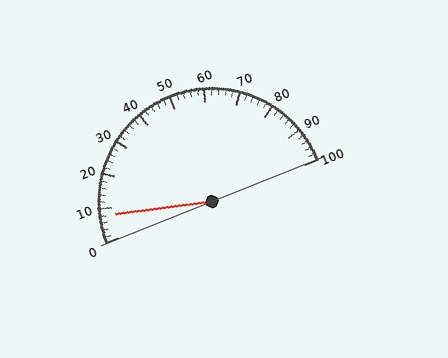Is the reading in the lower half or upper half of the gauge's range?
The reading is in the lower half of the range (0 to 100).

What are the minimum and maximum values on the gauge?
The gauge ranges from 0 to 100.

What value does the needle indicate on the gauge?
The needle indicates approximately 8.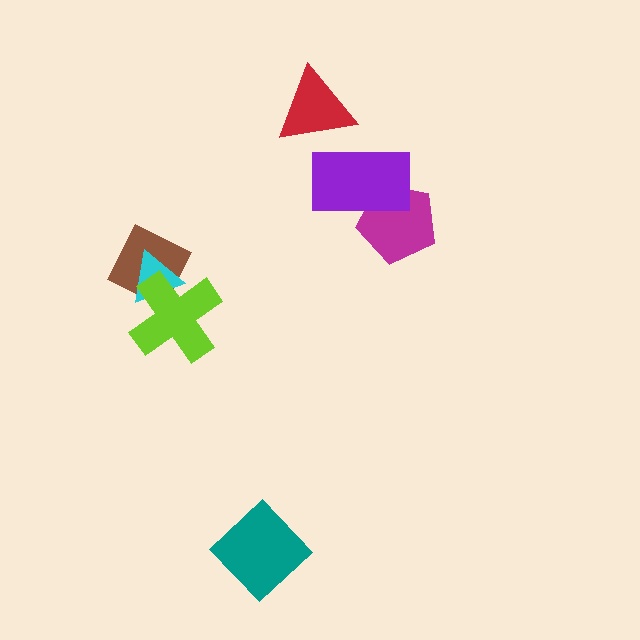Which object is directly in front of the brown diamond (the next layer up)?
The cyan triangle is directly in front of the brown diamond.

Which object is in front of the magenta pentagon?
The purple rectangle is in front of the magenta pentagon.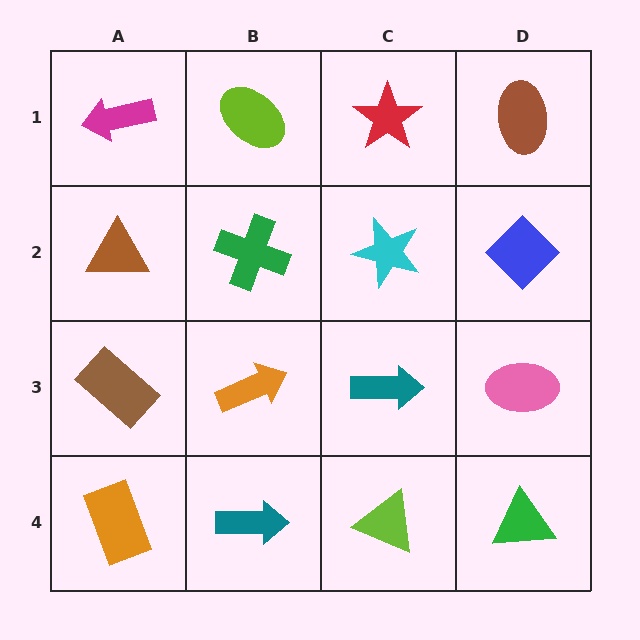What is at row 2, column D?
A blue diamond.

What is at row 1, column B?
A lime ellipse.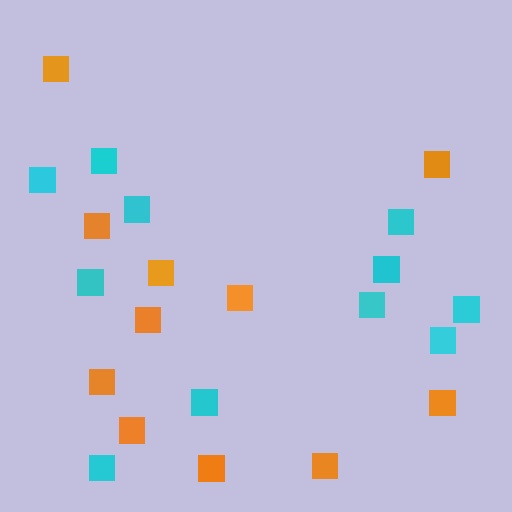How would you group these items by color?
There are 2 groups: one group of cyan squares (11) and one group of orange squares (11).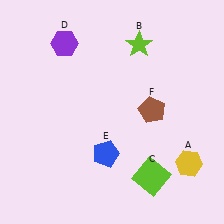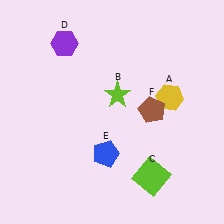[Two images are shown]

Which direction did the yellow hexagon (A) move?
The yellow hexagon (A) moved up.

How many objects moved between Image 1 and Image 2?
2 objects moved between the two images.